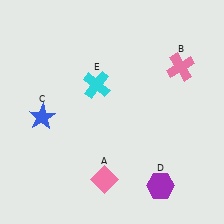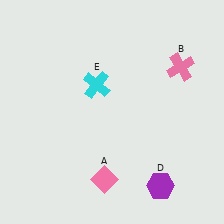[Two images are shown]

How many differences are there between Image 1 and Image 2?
There is 1 difference between the two images.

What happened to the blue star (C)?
The blue star (C) was removed in Image 2. It was in the bottom-left area of Image 1.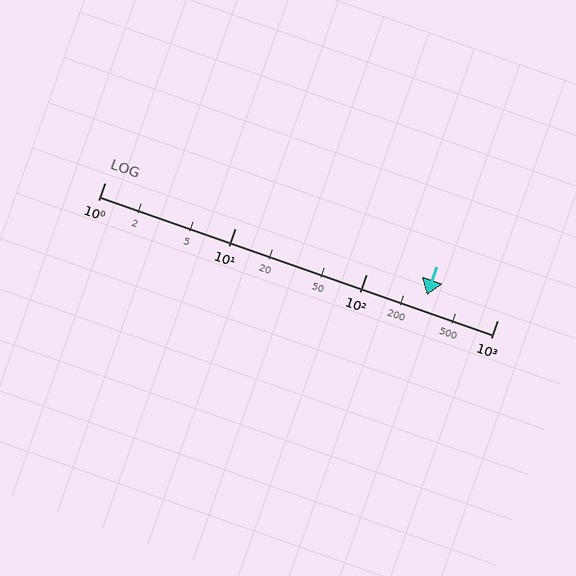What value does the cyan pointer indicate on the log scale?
The pointer indicates approximately 290.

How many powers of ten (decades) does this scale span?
The scale spans 3 decades, from 1 to 1000.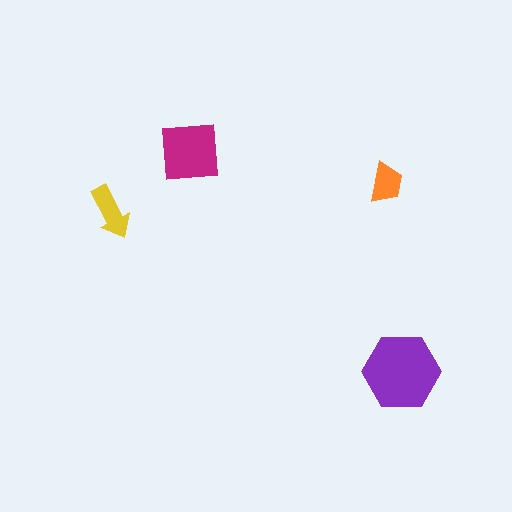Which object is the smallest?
The orange trapezoid.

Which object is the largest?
The purple hexagon.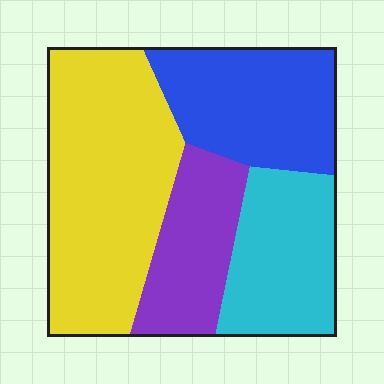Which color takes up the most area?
Yellow, at roughly 40%.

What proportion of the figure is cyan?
Cyan takes up between a sixth and a third of the figure.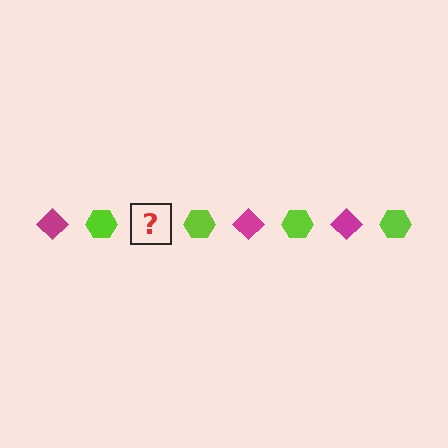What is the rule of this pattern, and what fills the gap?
The rule is that the pattern alternates between magenta diamond and lime hexagon. The gap should be filled with a magenta diamond.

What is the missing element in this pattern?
The missing element is a magenta diamond.